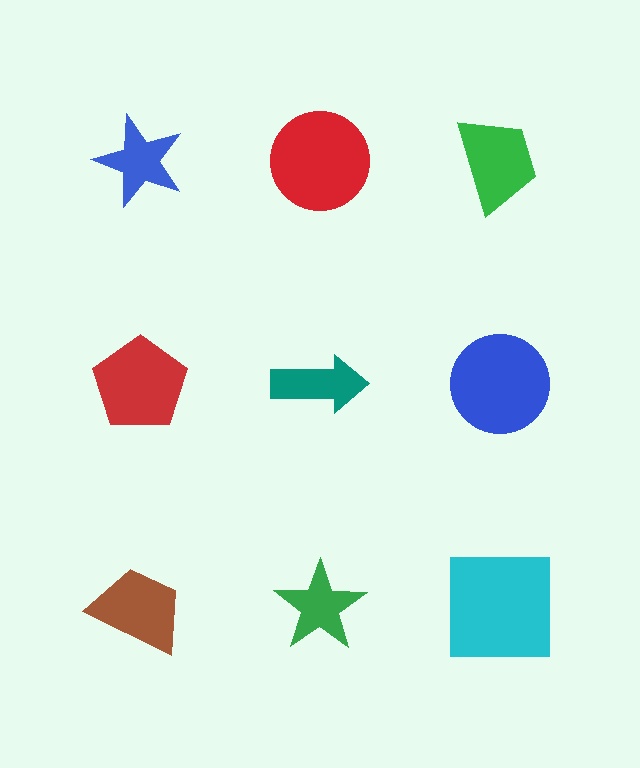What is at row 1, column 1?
A blue star.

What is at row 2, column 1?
A red pentagon.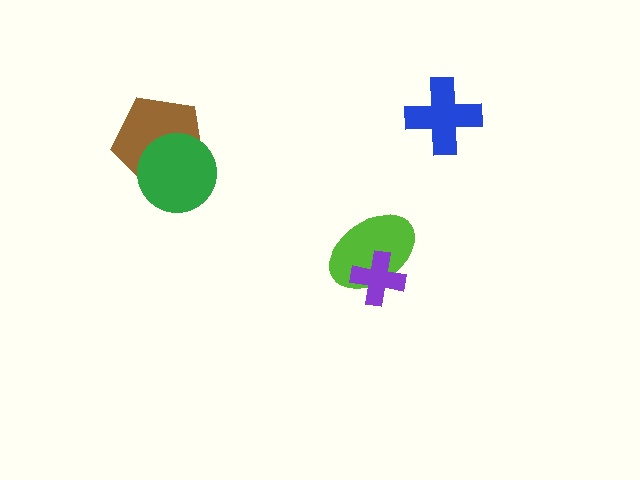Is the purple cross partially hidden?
No, no other shape covers it.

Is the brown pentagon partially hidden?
Yes, it is partially covered by another shape.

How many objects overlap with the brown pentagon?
1 object overlaps with the brown pentagon.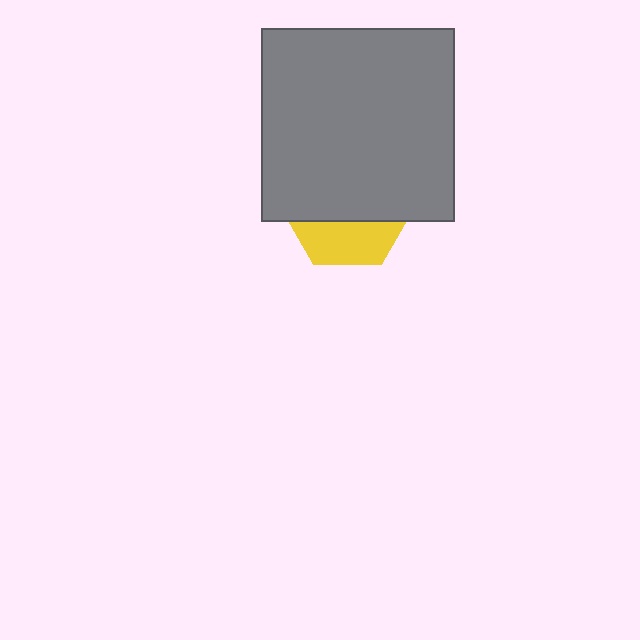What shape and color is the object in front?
The object in front is a gray square.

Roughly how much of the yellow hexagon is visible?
A small part of it is visible (roughly 34%).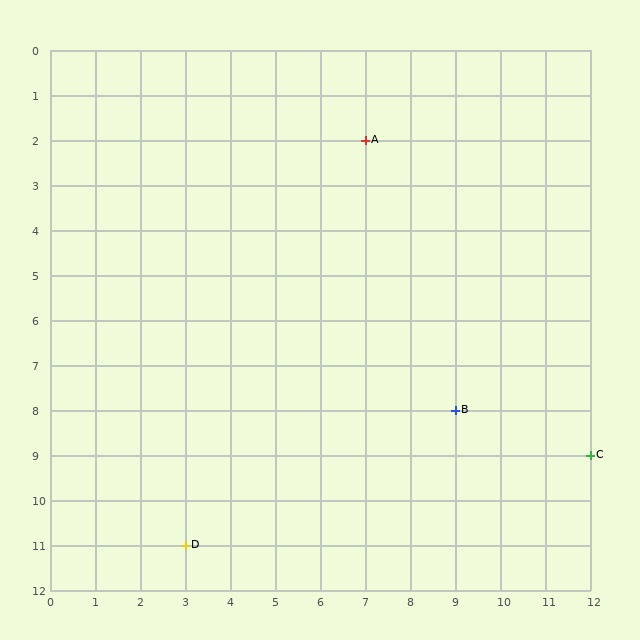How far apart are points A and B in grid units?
Points A and B are 2 columns and 6 rows apart (about 6.3 grid units diagonally).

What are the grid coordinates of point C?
Point C is at grid coordinates (12, 9).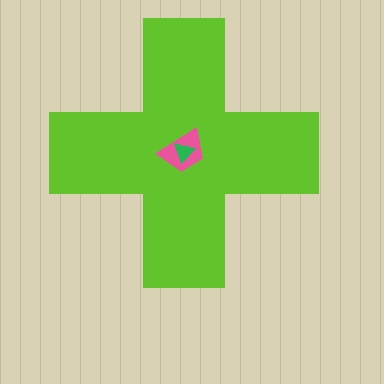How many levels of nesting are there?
3.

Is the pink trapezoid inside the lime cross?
Yes.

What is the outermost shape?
The lime cross.